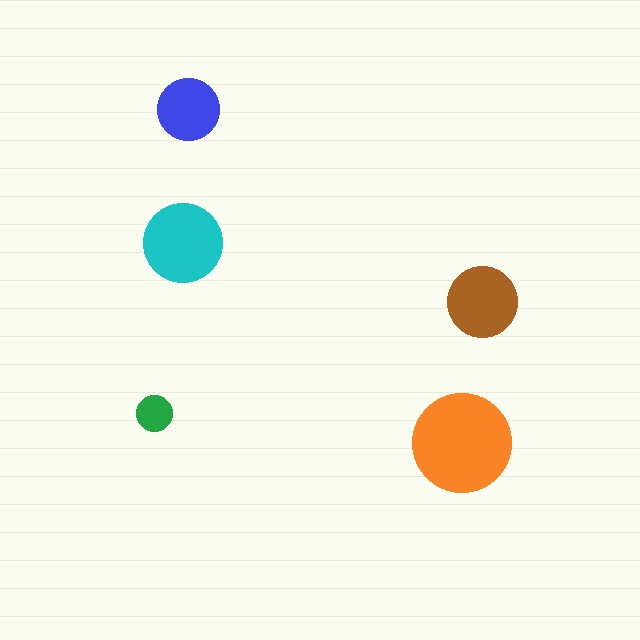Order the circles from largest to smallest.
the orange one, the cyan one, the brown one, the blue one, the green one.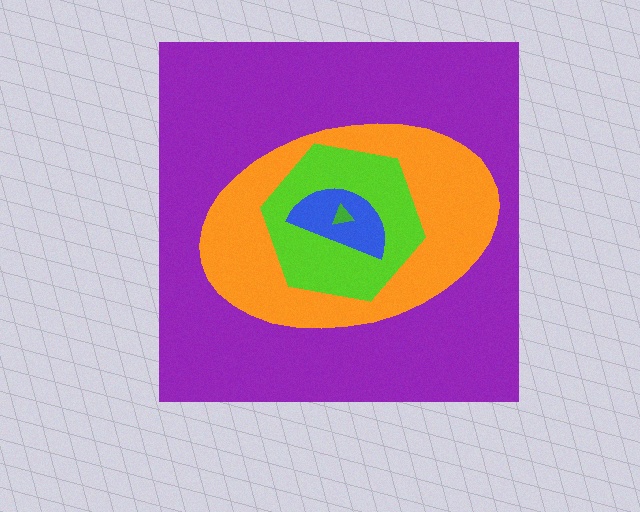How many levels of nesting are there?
5.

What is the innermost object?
The green triangle.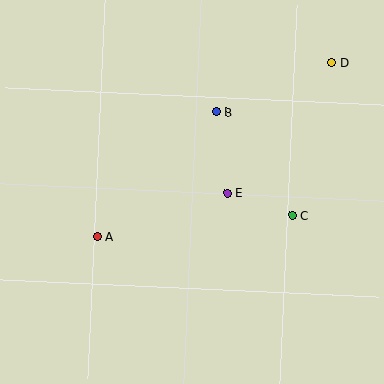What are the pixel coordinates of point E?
Point E is at (227, 193).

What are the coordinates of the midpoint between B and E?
The midpoint between B and E is at (222, 152).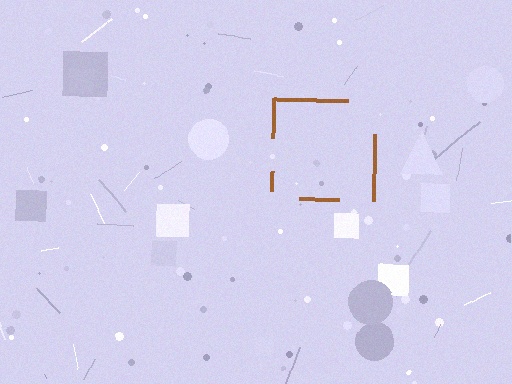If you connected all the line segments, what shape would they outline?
They would outline a square.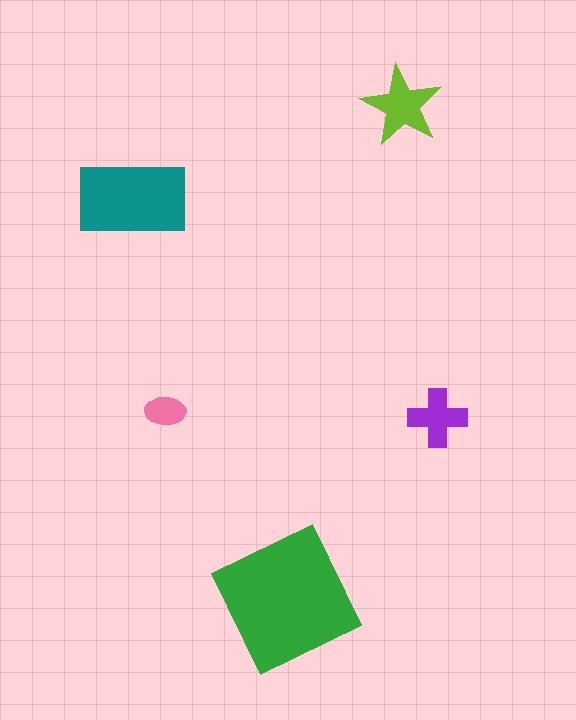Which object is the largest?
The green square.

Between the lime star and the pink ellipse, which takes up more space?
The lime star.